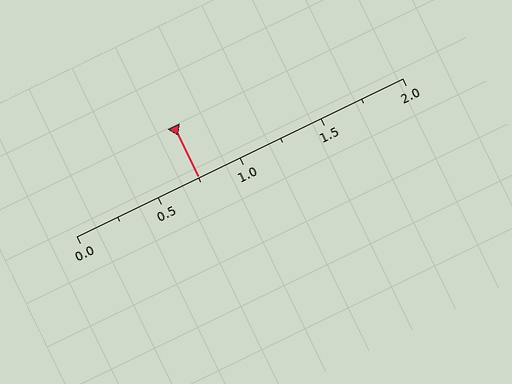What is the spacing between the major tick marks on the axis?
The major ticks are spaced 0.5 apart.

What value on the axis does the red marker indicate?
The marker indicates approximately 0.75.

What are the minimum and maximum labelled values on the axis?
The axis runs from 0.0 to 2.0.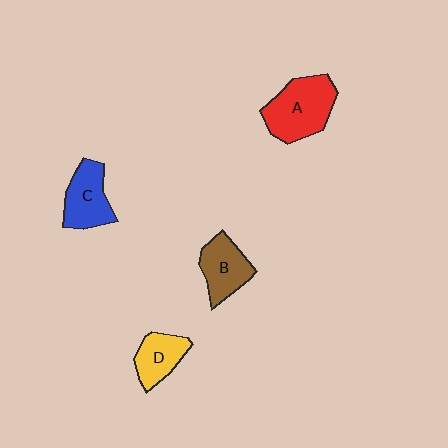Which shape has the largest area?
Shape A (red).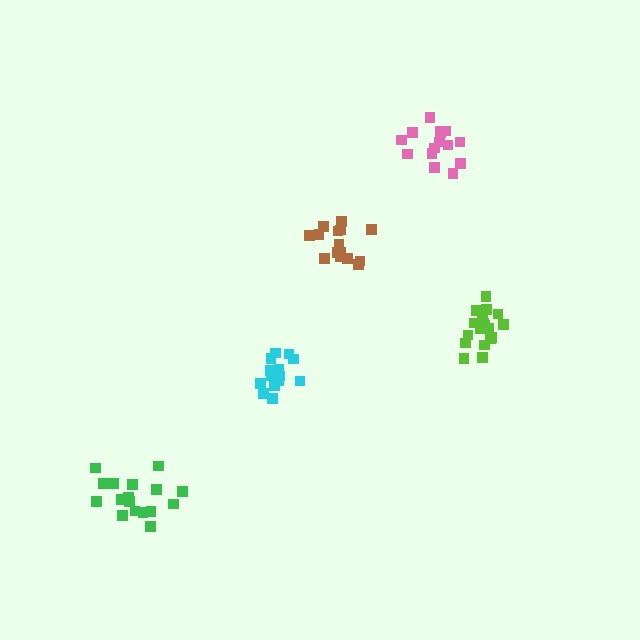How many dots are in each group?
Group 1: 14 dots, Group 2: 15 dots, Group 3: 15 dots, Group 4: 18 dots, Group 5: 17 dots (79 total).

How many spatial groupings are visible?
There are 5 spatial groupings.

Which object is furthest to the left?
The green cluster is leftmost.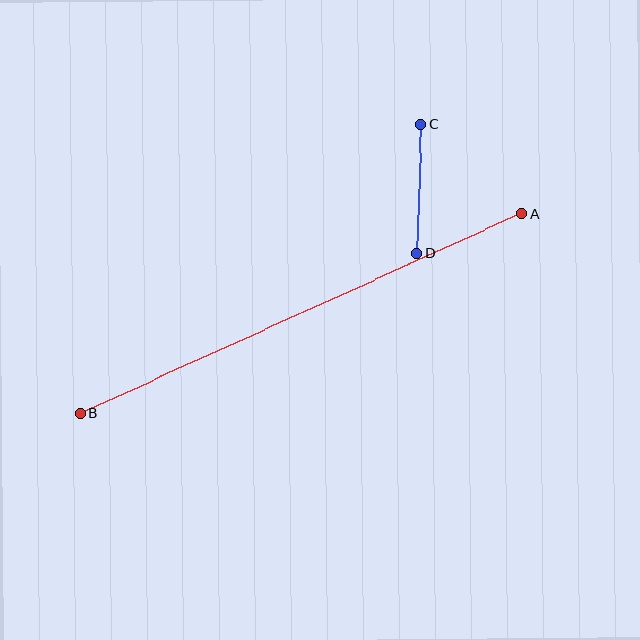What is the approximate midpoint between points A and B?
The midpoint is at approximately (301, 314) pixels.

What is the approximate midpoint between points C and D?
The midpoint is at approximately (419, 189) pixels.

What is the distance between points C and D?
The distance is approximately 129 pixels.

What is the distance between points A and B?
The distance is approximately 485 pixels.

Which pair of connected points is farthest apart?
Points A and B are farthest apart.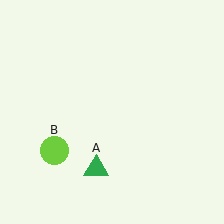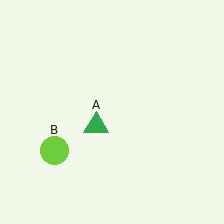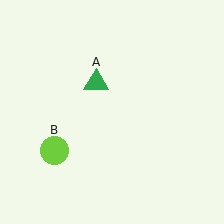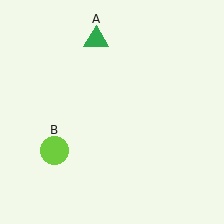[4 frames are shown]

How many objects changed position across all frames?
1 object changed position: green triangle (object A).